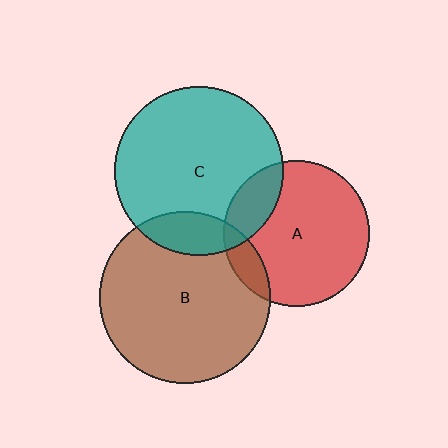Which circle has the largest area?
Circle B (brown).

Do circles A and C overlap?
Yes.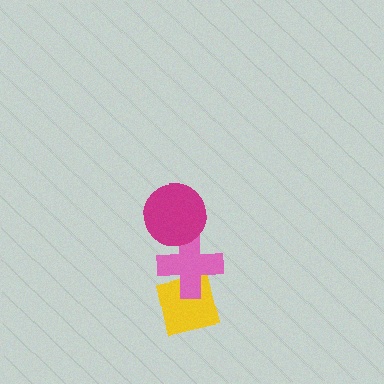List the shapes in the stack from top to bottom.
From top to bottom: the magenta circle, the pink cross, the yellow square.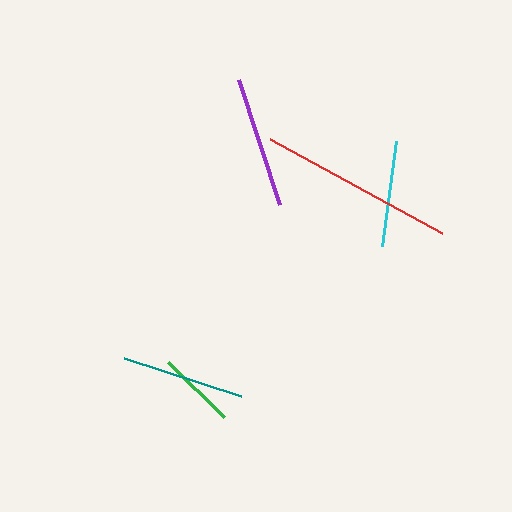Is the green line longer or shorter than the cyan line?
The cyan line is longer than the green line.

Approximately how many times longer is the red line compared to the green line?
The red line is approximately 2.5 times the length of the green line.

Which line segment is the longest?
The red line is the longest at approximately 196 pixels.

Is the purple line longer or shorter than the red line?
The red line is longer than the purple line.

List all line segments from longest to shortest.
From longest to shortest: red, purple, teal, cyan, green.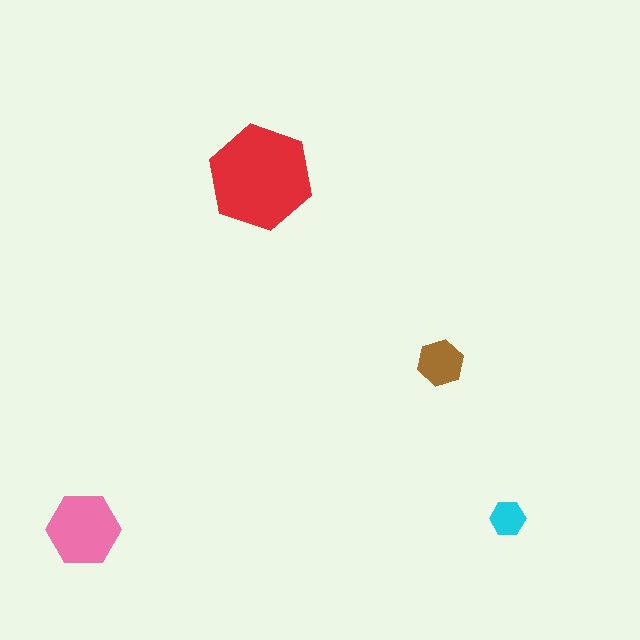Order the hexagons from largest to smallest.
the red one, the pink one, the brown one, the cyan one.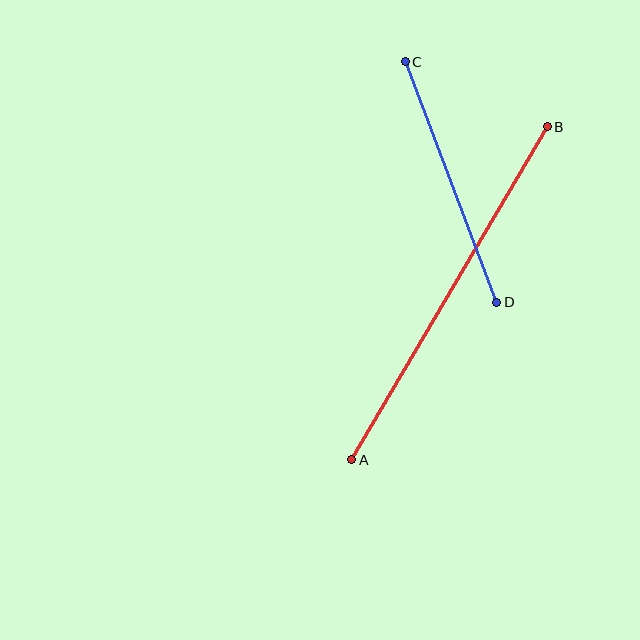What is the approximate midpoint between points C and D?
The midpoint is at approximately (451, 182) pixels.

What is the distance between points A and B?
The distance is approximately 386 pixels.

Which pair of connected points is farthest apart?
Points A and B are farthest apart.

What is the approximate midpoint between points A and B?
The midpoint is at approximately (449, 293) pixels.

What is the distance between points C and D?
The distance is approximately 258 pixels.